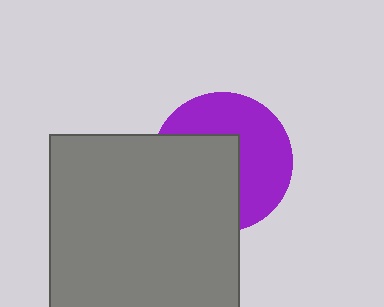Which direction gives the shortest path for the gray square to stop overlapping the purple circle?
Moving toward the lower-left gives the shortest separation.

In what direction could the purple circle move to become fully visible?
The purple circle could move toward the upper-right. That would shift it out from behind the gray square entirely.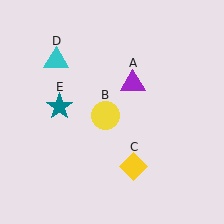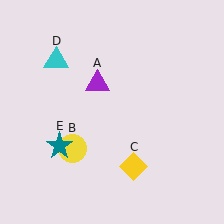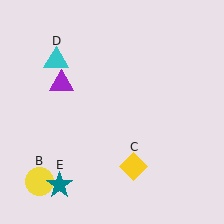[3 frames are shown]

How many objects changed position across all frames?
3 objects changed position: purple triangle (object A), yellow circle (object B), teal star (object E).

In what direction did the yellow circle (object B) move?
The yellow circle (object B) moved down and to the left.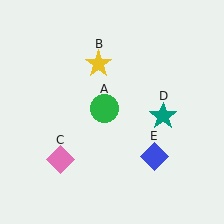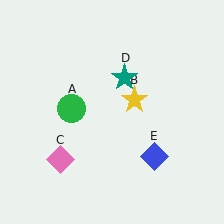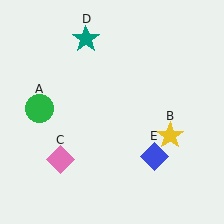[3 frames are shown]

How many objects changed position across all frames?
3 objects changed position: green circle (object A), yellow star (object B), teal star (object D).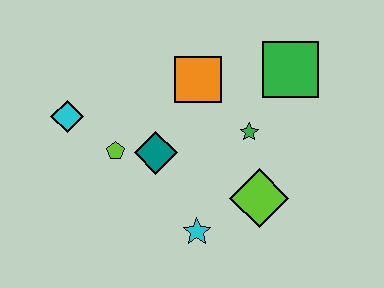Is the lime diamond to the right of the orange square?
Yes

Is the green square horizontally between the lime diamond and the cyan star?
No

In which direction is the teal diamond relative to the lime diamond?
The teal diamond is to the left of the lime diamond.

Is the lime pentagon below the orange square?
Yes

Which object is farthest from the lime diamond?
The cyan diamond is farthest from the lime diamond.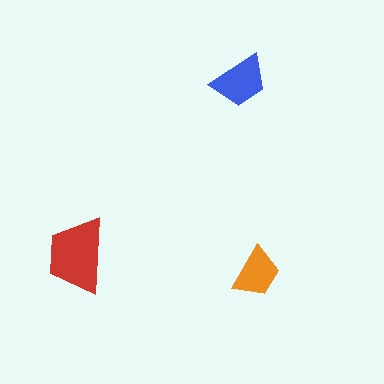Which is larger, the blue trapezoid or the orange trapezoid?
The blue one.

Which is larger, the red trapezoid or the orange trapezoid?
The red one.